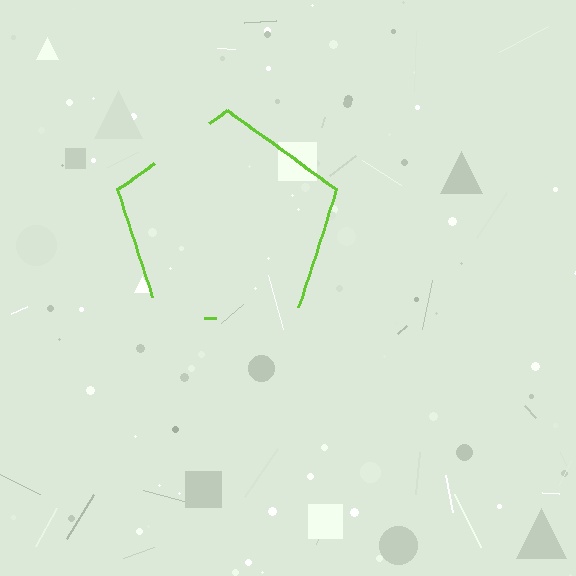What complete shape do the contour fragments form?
The contour fragments form a pentagon.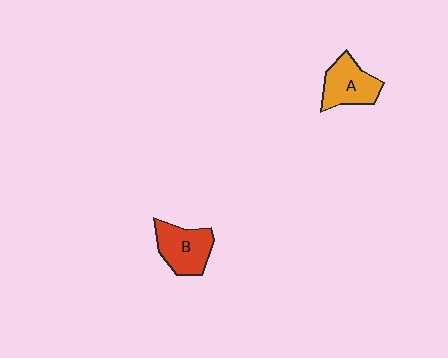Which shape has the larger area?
Shape B (red).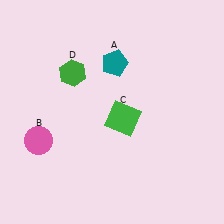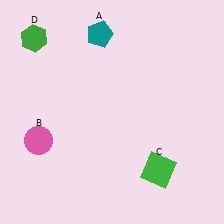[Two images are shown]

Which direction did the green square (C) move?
The green square (C) moved down.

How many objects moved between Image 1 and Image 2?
3 objects moved between the two images.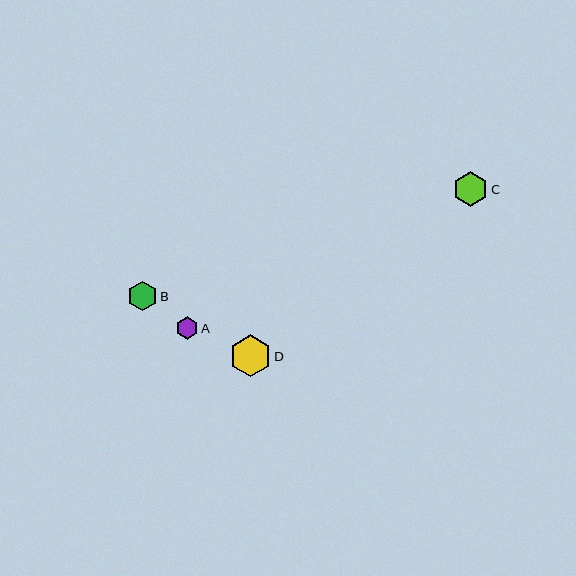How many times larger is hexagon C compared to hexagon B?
Hexagon C is approximately 1.2 times the size of hexagon B.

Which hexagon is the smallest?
Hexagon A is the smallest with a size of approximately 23 pixels.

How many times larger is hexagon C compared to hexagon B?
Hexagon C is approximately 1.2 times the size of hexagon B.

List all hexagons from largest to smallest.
From largest to smallest: D, C, B, A.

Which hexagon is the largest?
Hexagon D is the largest with a size of approximately 42 pixels.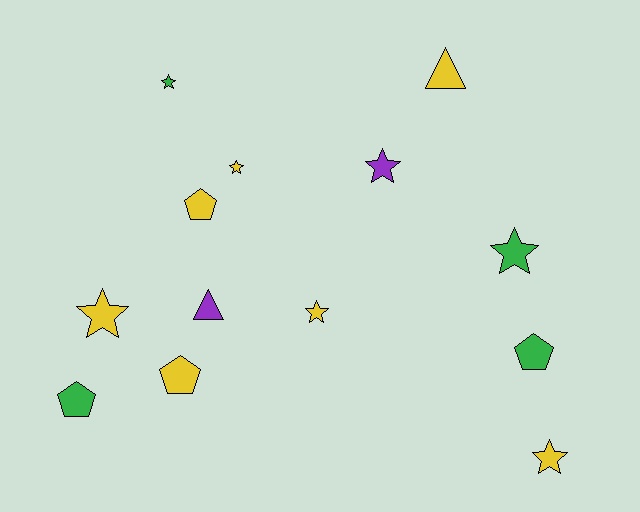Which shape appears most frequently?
Star, with 7 objects.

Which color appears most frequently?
Yellow, with 7 objects.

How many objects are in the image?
There are 13 objects.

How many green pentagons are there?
There are 2 green pentagons.